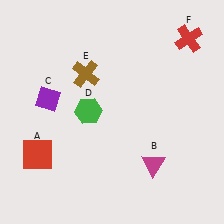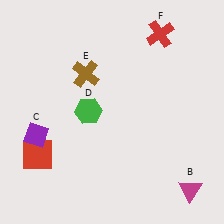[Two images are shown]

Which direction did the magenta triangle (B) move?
The magenta triangle (B) moved right.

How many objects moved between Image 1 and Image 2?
3 objects moved between the two images.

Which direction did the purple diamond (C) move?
The purple diamond (C) moved down.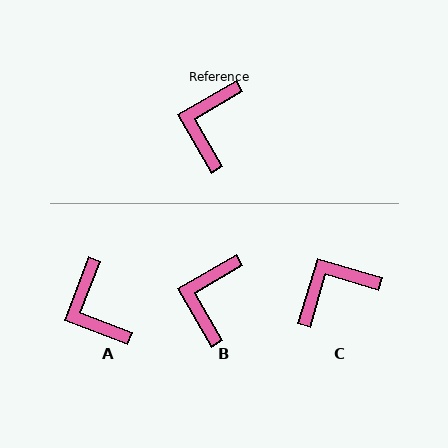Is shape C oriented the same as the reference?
No, it is off by about 47 degrees.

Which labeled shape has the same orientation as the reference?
B.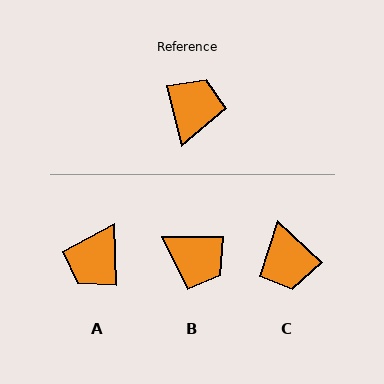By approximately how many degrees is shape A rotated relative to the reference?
Approximately 169 degrees counter-clockwise.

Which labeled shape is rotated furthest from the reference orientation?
A, about 169 degrees away.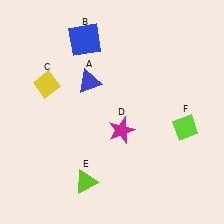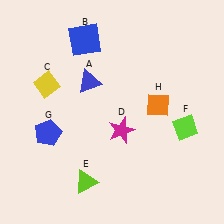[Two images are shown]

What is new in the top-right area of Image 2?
An orange diamond (H) was added in the top-right area of Image 2.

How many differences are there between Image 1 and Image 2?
There are 2 differences between the two images.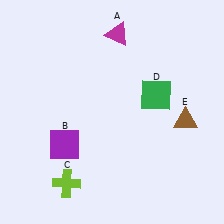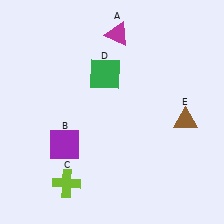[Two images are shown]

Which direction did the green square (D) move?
The green square (D) moved left.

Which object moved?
The green square (D) moved left.